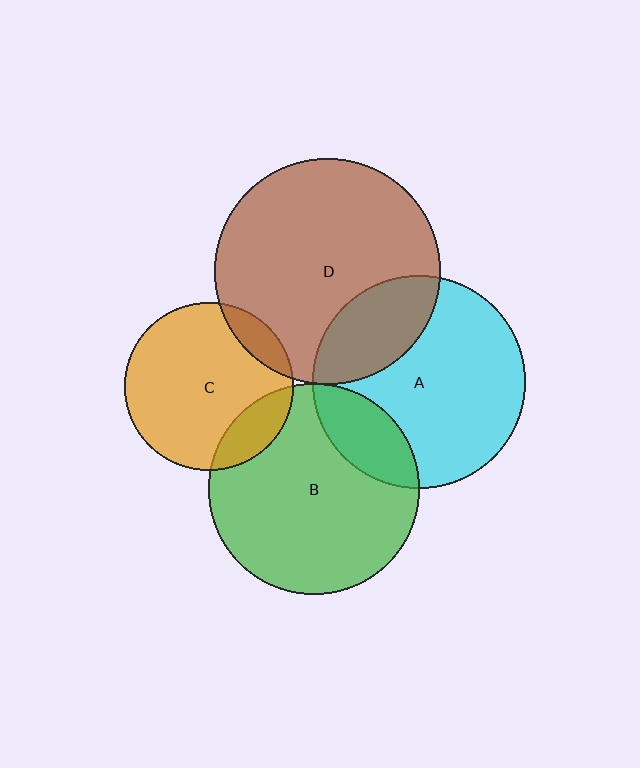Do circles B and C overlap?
Yes.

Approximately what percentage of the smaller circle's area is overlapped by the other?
Approximately 15%.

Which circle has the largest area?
Circle D (brown).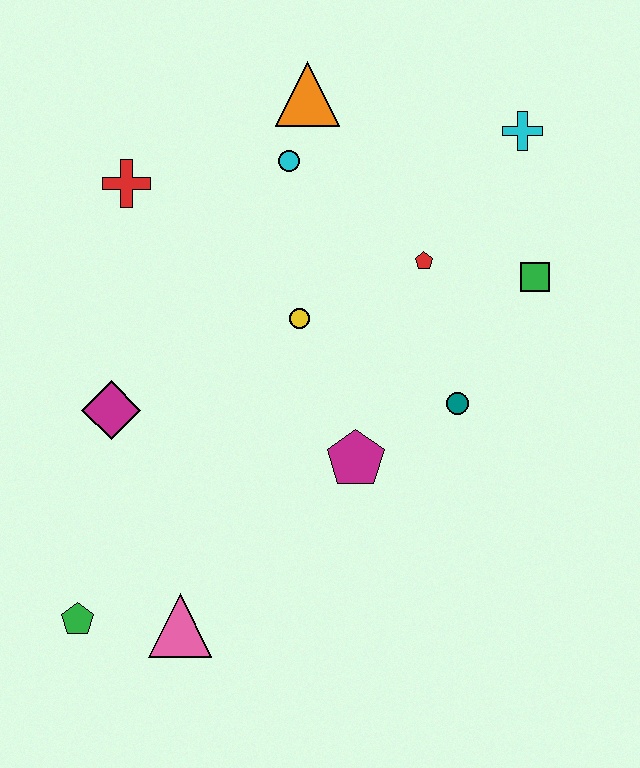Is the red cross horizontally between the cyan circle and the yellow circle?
No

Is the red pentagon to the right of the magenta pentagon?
Yes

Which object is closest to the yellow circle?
The red pentagon is closest to the yellow circle.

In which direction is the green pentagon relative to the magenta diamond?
The green pentagon is below the magenta diamond.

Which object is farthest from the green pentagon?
The cyan cross is farthest from the green pentagon.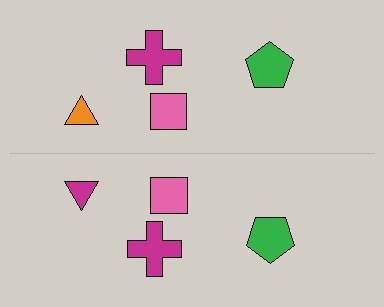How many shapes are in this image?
There are 8 shapes in this image.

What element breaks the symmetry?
The magenta triangle on the bottom side breaks the symmetry — its mirror counterpart is orange.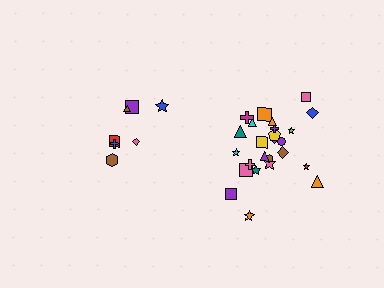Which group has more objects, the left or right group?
The right group.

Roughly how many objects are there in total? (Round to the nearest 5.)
Roughly 30 objects in total.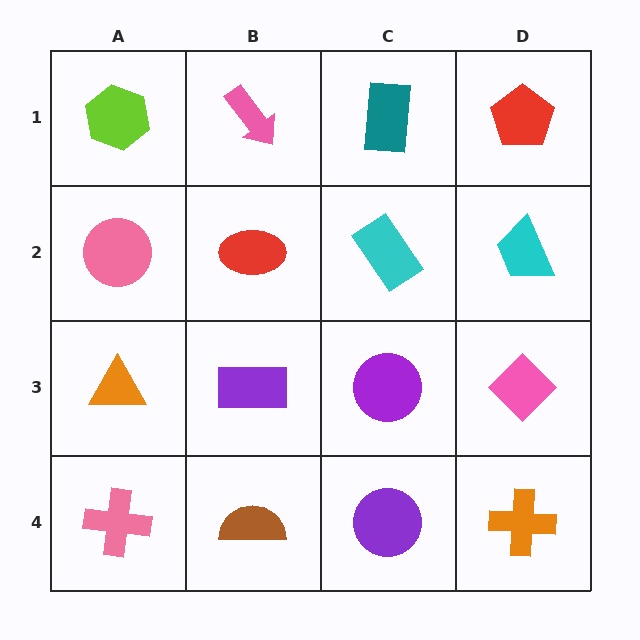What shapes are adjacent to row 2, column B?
A pink arrow (row 1, column B), a purple rectangle (row 3, column B), a pink circle (row 2, column A), a cyan rectangle (row 2, column C).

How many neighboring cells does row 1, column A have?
2.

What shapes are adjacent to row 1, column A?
A pink circle (row 2, column A), a pink arrow (row 1, column B).